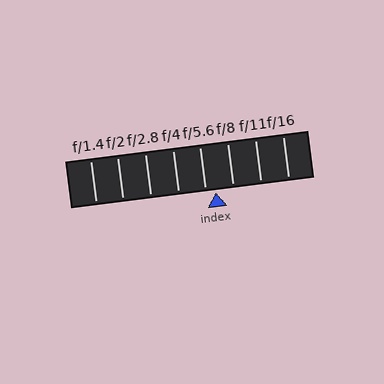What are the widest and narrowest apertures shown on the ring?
The widest aperture shown is f/1.4 and the narrowest is f/16.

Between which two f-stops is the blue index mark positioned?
The index mark is between f/5.6 and f/8.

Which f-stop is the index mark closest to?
The index mark is closest to f/5.6.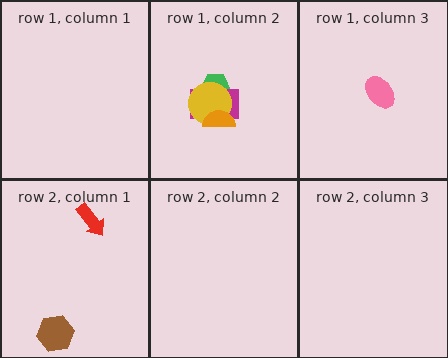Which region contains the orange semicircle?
The row 1, column 2 region.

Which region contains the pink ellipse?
The row 1, column 3 region.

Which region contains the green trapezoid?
The row 1, column 2 region.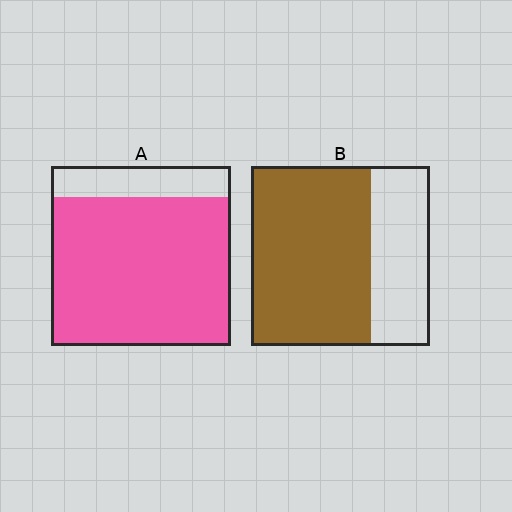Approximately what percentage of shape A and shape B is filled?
A is approximately 85% and B is approximately 65%.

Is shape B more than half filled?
Yes.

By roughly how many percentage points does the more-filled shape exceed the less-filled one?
By roughly 15 percentage points (A over B).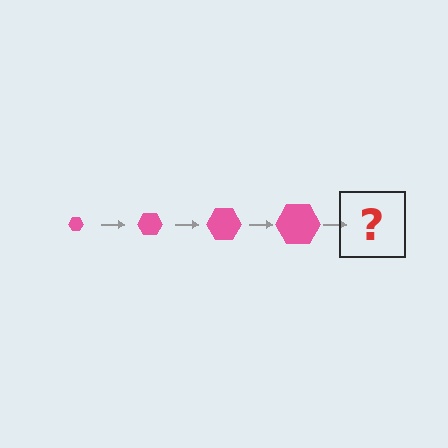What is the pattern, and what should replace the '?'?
The pattern is that the hexagon gets progressively larger each step. The '?' should be a pink hexagon, larger than the previous one.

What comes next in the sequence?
The next element should be a pink hexagon, larger than the previous one.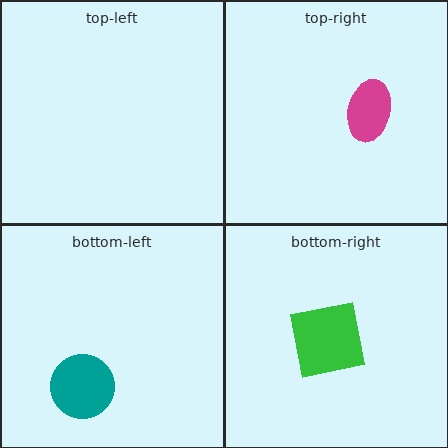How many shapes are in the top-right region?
1.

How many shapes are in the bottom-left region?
1.